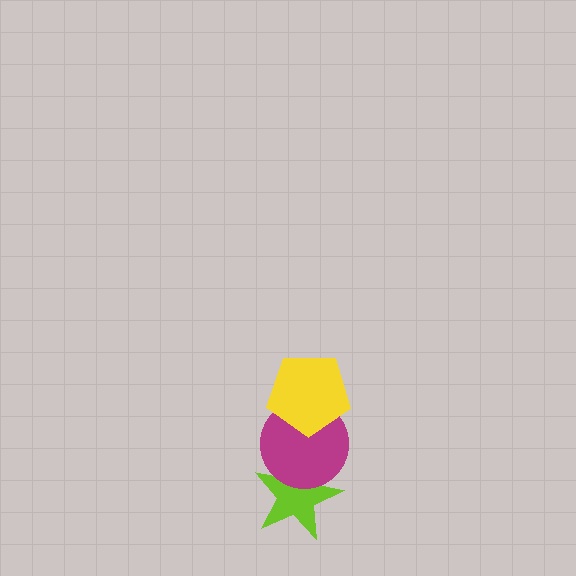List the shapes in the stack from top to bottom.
From top to bottom: the yellow pentagon, the magenta circle, the lime star.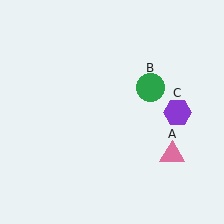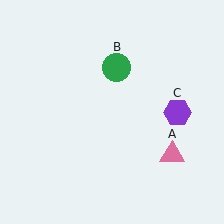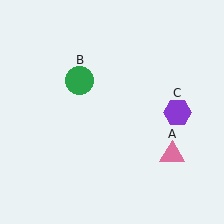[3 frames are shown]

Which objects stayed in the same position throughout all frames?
Pink triangle (object A) and purple hexagon (object C) remained stationary.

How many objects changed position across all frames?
1 object changed position: green circle (object B).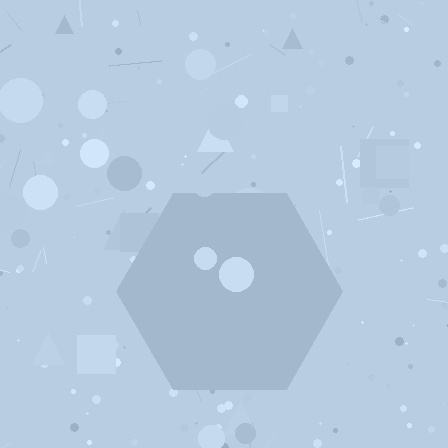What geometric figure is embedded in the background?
A hexagon is embedded in the background.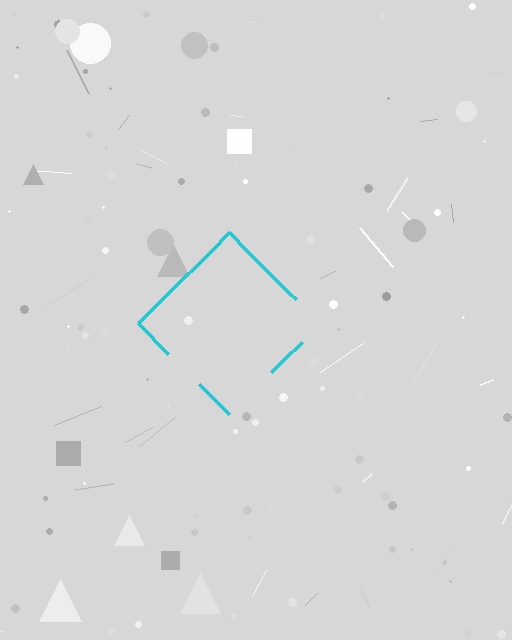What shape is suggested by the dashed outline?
The dashed outline suggests a diamond.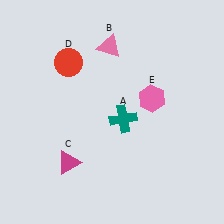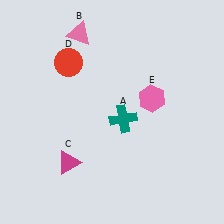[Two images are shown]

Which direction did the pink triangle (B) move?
The pink triangle (B) moved left.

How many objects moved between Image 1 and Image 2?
1 object moved between the two images.